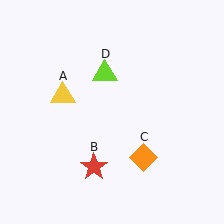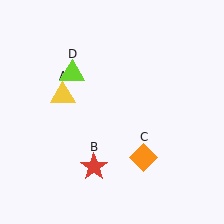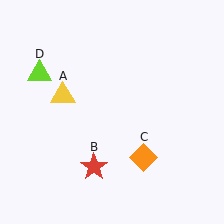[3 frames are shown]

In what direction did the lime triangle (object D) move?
The lime triangle (object D) moved left.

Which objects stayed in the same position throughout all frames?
Yellow triangle (object A) and red star (object B) and orange diamond (object C) remained stationary.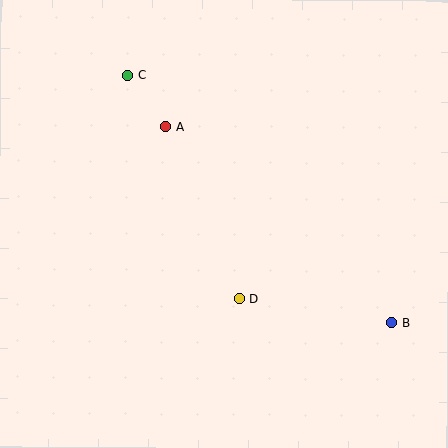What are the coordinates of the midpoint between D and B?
The midpoint between D and B is at (316, 311).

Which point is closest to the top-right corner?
Point A is closest to the top-right corner.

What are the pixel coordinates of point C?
Point C is at (128, 75).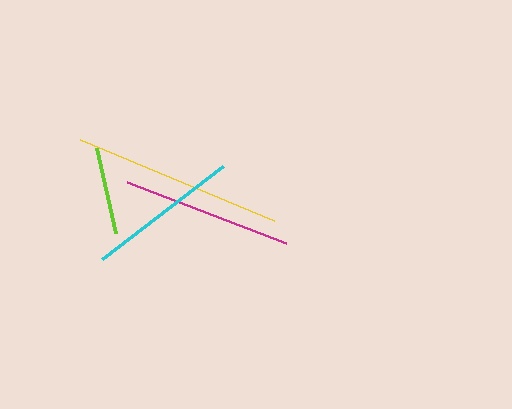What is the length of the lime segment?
The lime segment is approximately 88 pixels long.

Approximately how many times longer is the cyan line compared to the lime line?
The cyan line is approximately 1.7 times the length of the lime line.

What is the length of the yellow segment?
The yellow segment is approximately 210 pixels long.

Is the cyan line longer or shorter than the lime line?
The cyan line is longer than the lime line.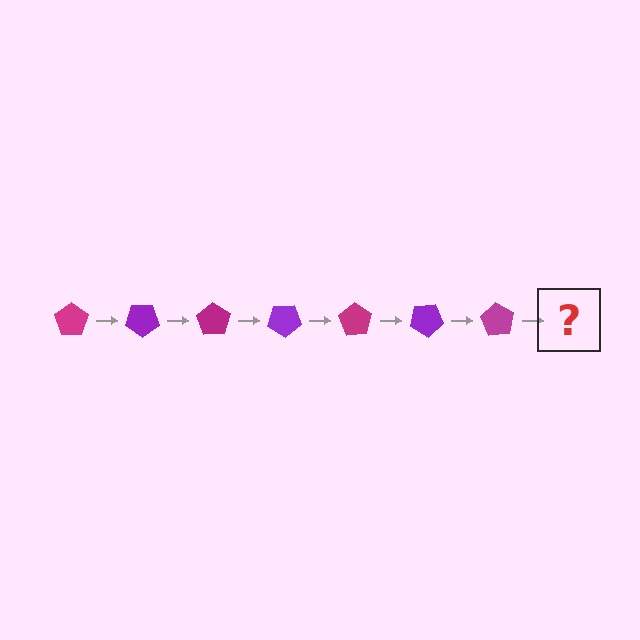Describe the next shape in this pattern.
It should be a purple pentagon, rotated 245 degrees from the start.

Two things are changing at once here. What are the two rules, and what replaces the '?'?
The two rules are that it rotates 35 degrees each step and the color cycles through magenta and purple. The '?' should be a purple pentagon, rotated 245 degrees from the start.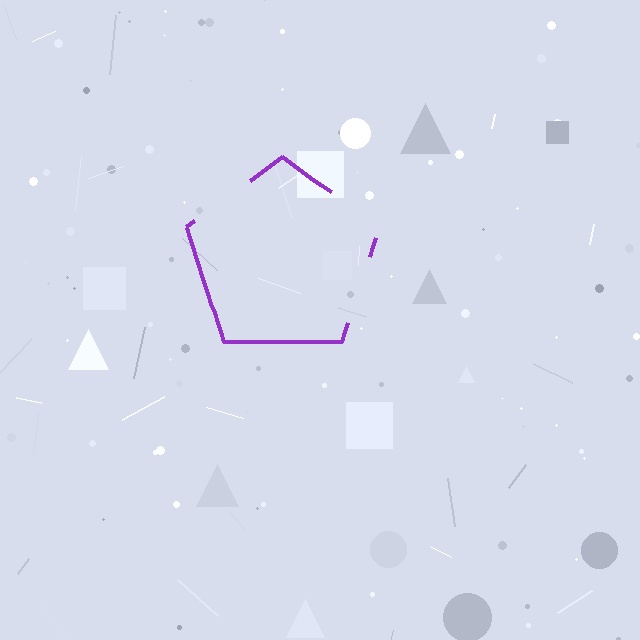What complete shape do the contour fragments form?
The contour fragments form a pentagon.